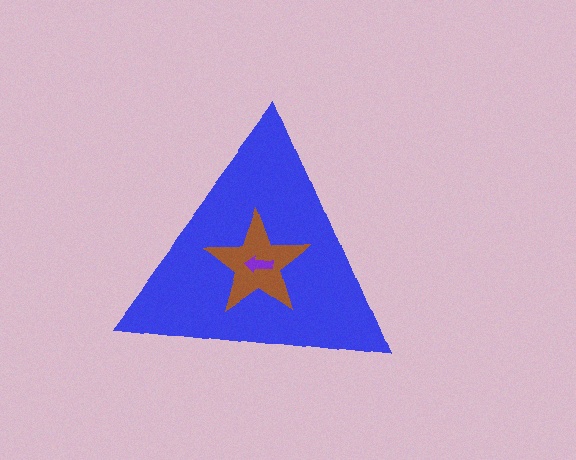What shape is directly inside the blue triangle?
The brown star.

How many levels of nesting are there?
3.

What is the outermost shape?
The blue triangle.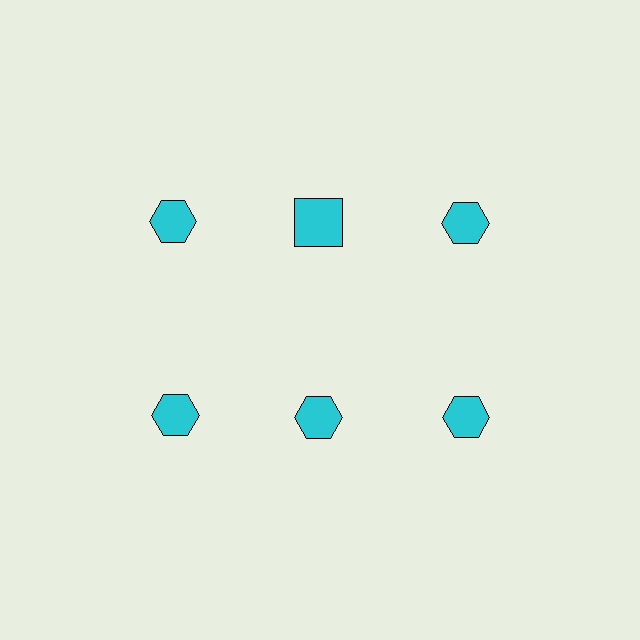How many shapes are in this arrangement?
There are 6 shapes arranged in a grid pattern.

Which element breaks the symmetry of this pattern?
The cyan square in the top row, second from left column breaks the symmetry. All other shapes are cyan hexagons.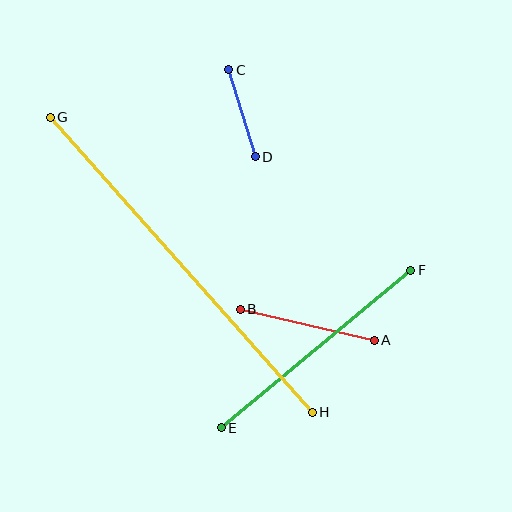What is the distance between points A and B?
The distance is approximately 137 pixels.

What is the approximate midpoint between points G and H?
The midpoint is at approximately (181, 265) pixels.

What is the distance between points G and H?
The distance is approximately 394 pixels.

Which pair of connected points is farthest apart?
Points G and H are farthest apart.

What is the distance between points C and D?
The distance is approximately 91 pixels.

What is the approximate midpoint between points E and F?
The midpoint is at approximately (316, 349) pixels.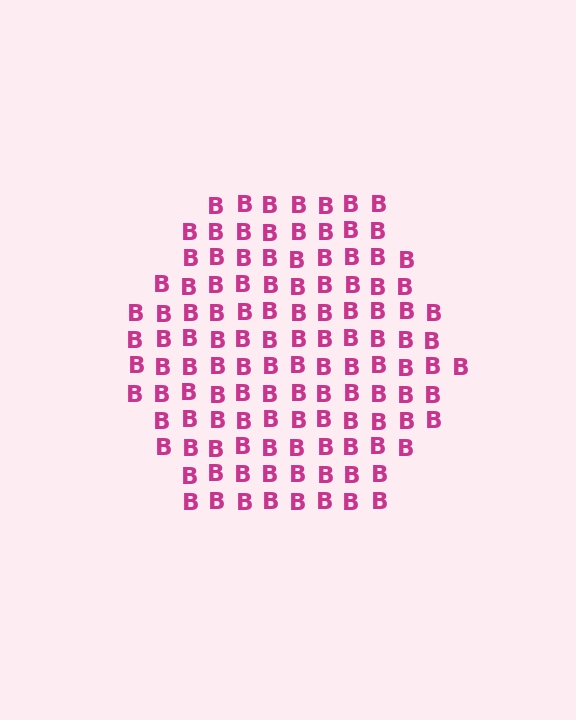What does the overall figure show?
The overall figure shows a hexagon.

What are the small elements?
The small elements are letter B's.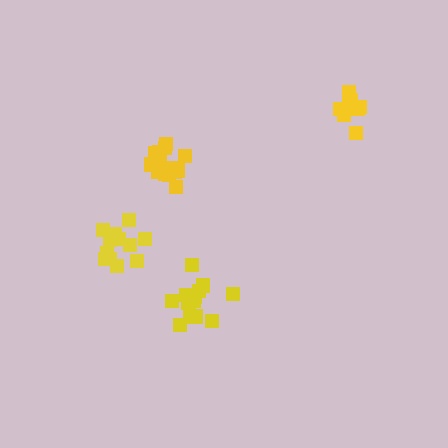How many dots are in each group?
Group 1: 9 dots, Group 2: 14 dots, Group 3: 13 dots, Group 4: 15 dots (51 total).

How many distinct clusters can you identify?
There are 4 distinct clusters.